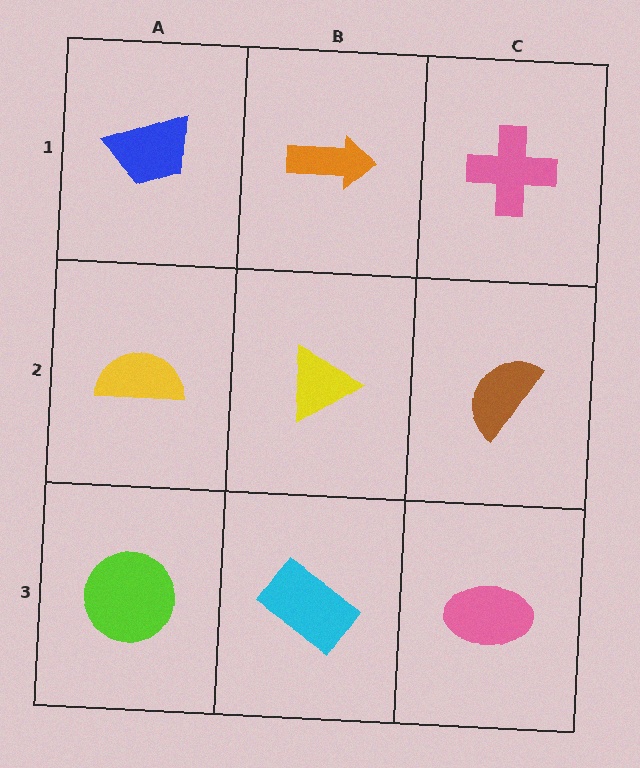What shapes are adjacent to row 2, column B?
An orange arrow (row 1, column B), a cyan rectangle (row 3, column B), a yellow semicircle (row 2, column A), a brown semicircle (row 2, column C).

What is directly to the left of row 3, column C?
A cyan rectangle.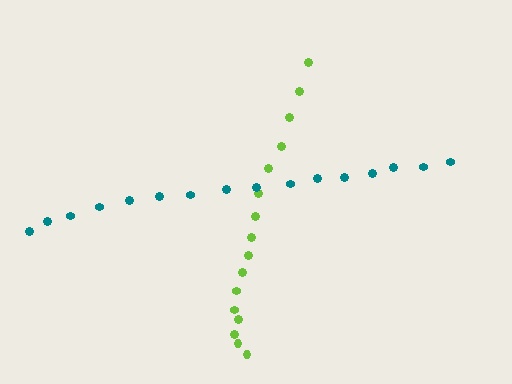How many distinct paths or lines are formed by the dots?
There are 2 distinct paths.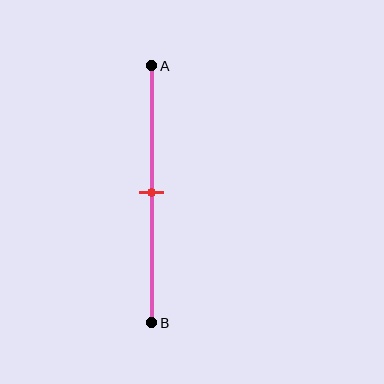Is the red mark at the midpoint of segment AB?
Yes, the mark is approximately at the midpoint.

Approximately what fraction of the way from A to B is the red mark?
The red mark is approximately 50% of the way from A to B.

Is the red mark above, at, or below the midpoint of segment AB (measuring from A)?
The red mark is approximately at the midpoint of segment AB.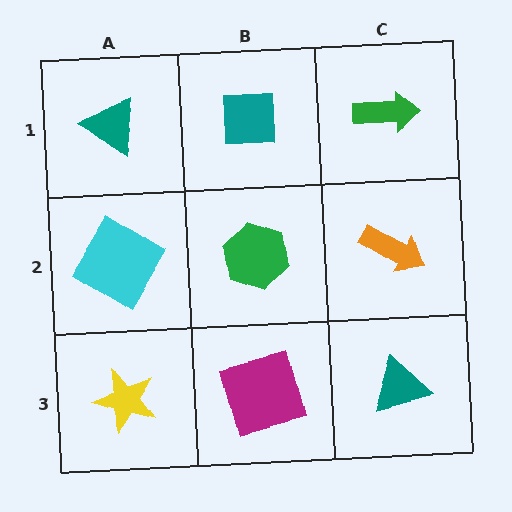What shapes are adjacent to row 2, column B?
A teal square (row 1, column B), a magenta square (row 3, column B), a cyan diamond (row 2, column A), an orange arrow (row 2, column C).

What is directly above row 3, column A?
A cyan diamond.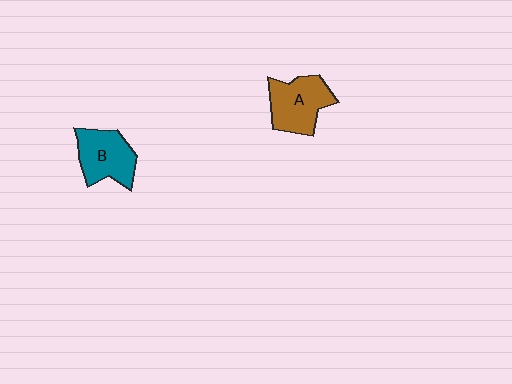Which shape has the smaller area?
Shape B (teal).